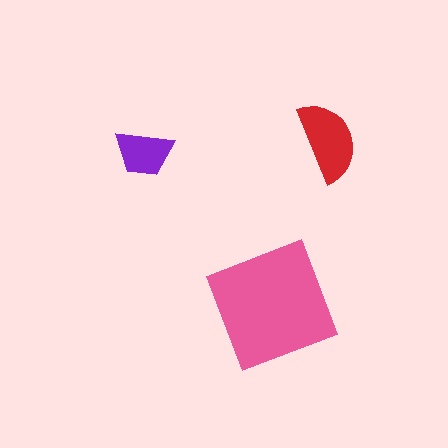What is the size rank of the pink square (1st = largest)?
1st.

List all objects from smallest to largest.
The purple trapezoid, the red semicircle, the pink square.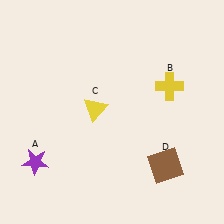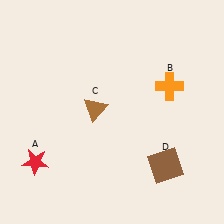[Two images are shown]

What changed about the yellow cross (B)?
In Image 1, B is yellow. In Image 2, it changed to orange.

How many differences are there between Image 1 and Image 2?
There are 3 differences between the two images.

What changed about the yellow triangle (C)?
In Image 1, C is yellow. In Image 2, it changed to brown.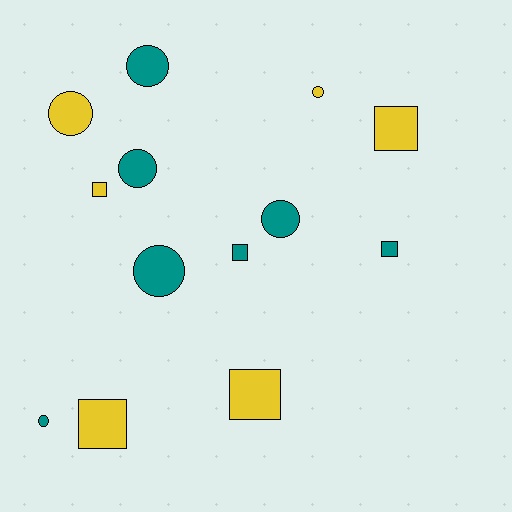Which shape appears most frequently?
Circle, with 7 objects.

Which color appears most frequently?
Teal, with 7 objects.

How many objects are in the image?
There are 13 objects.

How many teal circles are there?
There are 5 teal circles.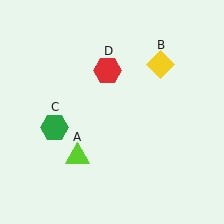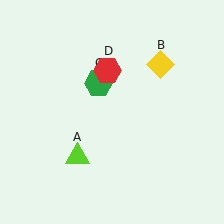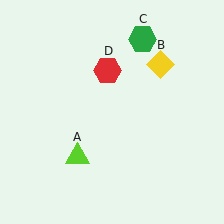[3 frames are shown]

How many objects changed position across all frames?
1 object changed position: green hexagon (object C).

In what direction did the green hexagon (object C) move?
The green hexagon (object C) moved up and to the right.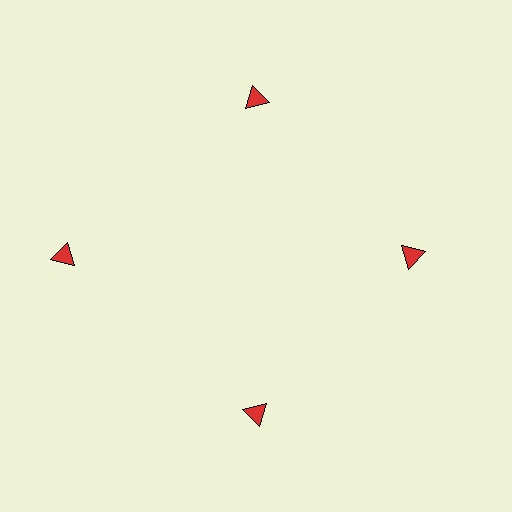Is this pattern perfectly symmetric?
No. The 4 red triangles are arranged in a ring, but one element near the 9 o'clock position is pushed outward from the center, breaking the 4-fold rotational symmetry.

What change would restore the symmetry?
The symmetry would be restored by moving it inward, back onto the ring so that all 4 triangles sit at equal angles and equal distance from the center.